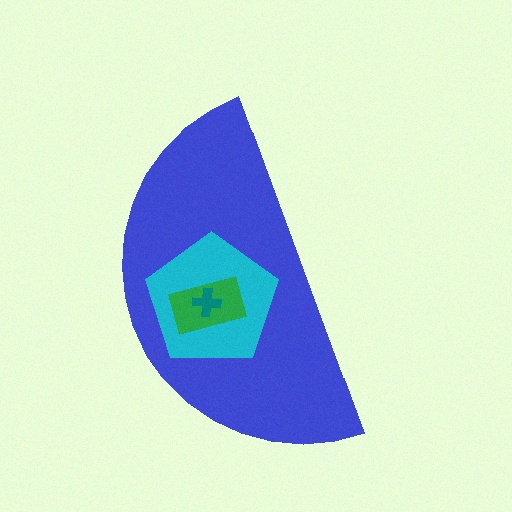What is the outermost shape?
The blue semicircle.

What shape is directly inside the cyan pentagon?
The green rectangle.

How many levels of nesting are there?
4.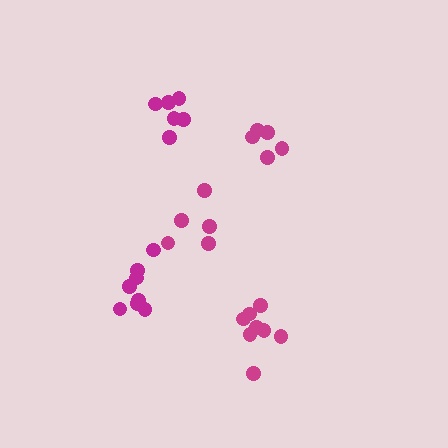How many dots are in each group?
Group 1: 8 dots, Group 2: 6 dots, Group 3: 8 dots, Group 4: 5 dots, Group 5: 5 dots (32 total).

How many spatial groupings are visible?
There are 5 spatial groupings.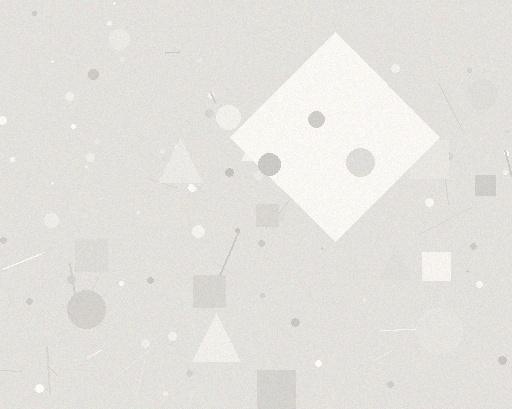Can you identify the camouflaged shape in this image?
The camouflaged shape is a diamond.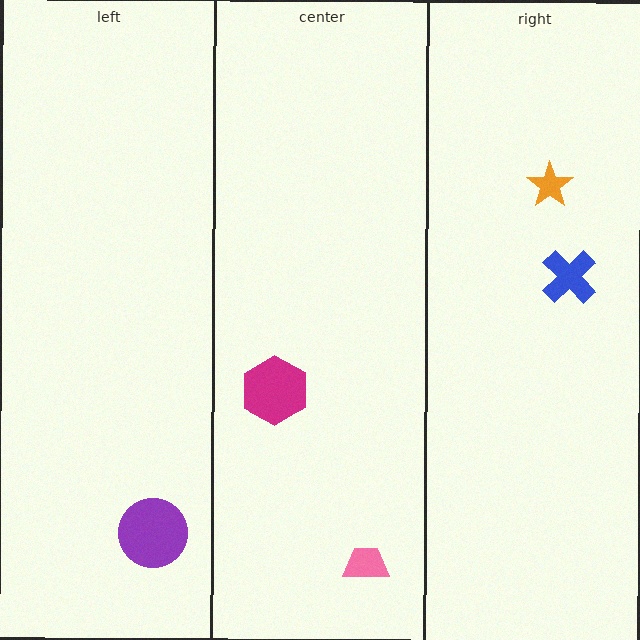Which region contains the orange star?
The right region.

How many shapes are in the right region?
2.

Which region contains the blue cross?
The right region.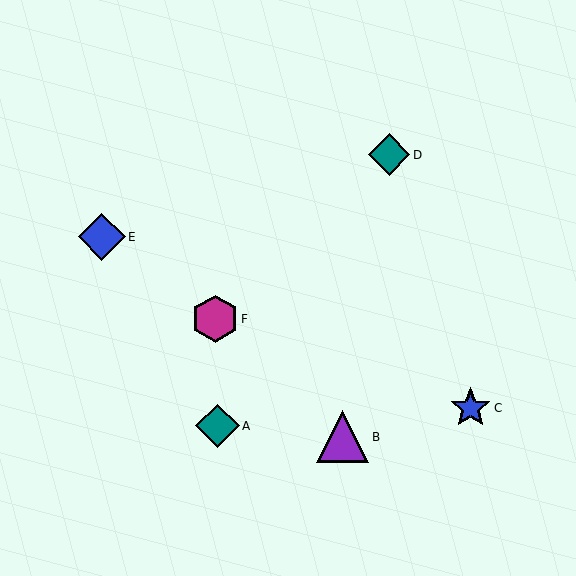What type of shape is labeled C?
Shape C is a blue star.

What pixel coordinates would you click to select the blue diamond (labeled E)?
Click at (102, 237) to select the blue diamond E.